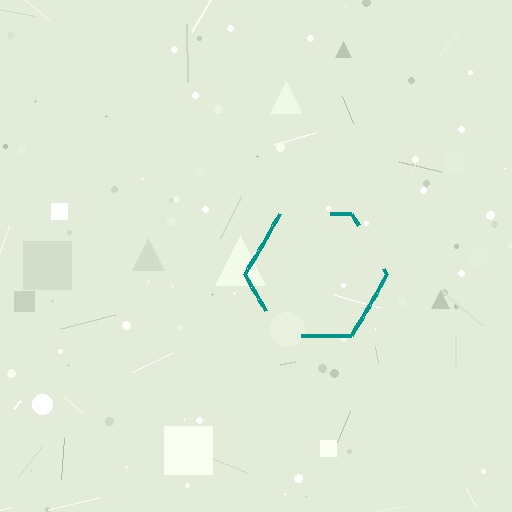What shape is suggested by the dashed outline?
The dashed outline suggests a hexagon.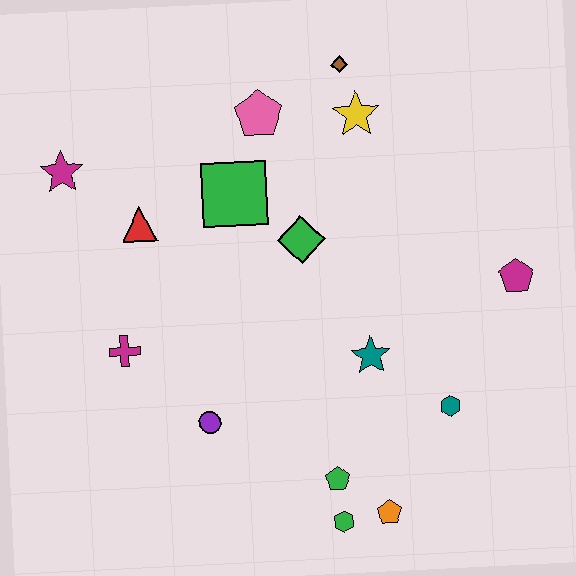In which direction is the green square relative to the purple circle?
The green square is above the purple circle.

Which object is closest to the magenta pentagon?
The teal hexagon is closest to the magenta pentagon.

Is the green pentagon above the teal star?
No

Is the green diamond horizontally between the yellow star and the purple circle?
Yes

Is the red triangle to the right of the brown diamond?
No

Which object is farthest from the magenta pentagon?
The magenta star is farthest from the magenta pentagon.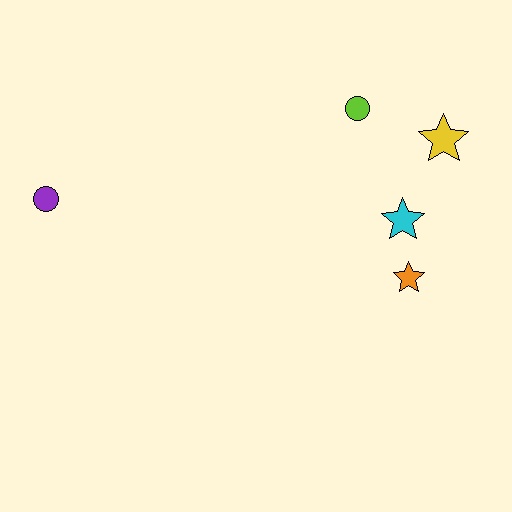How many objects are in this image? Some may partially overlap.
There are 5 objects.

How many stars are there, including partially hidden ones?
There are 3 stars.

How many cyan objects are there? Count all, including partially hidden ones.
There is 1 cyan object.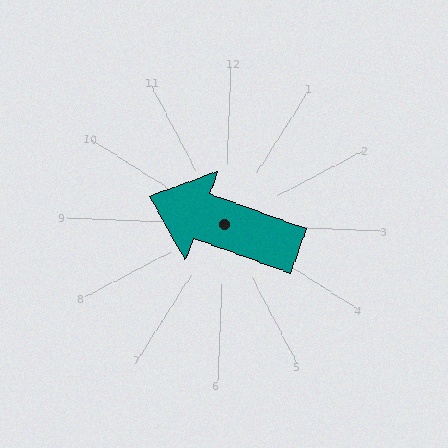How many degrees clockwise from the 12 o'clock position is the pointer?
Approximately 288 degrees.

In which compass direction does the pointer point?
West.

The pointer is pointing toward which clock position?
Roughly 10 o'clock.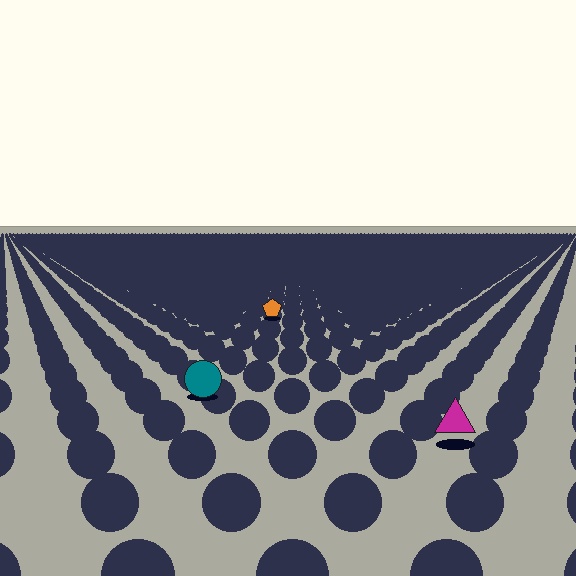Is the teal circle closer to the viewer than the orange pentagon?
Yes. The teal circle is closer — you can tell from the texture gradient: the ground texture is coarser near it.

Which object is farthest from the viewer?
The orange pentagon is farthest from the viewer. It appears smaller and the ground texture around it is denser.